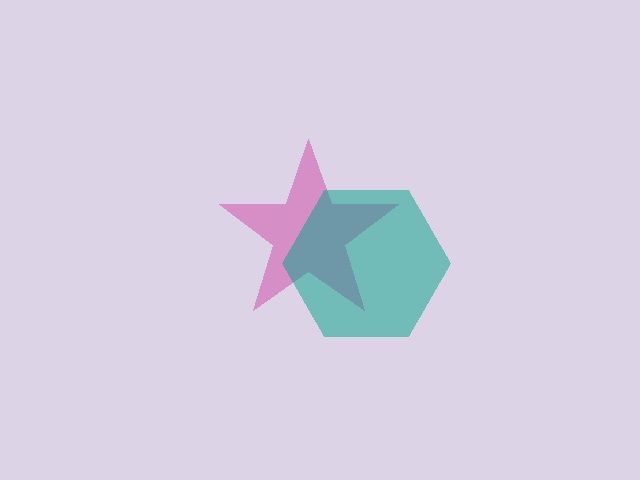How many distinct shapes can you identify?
There are 2 distinct shapes: a magenta star, a teal hexagon.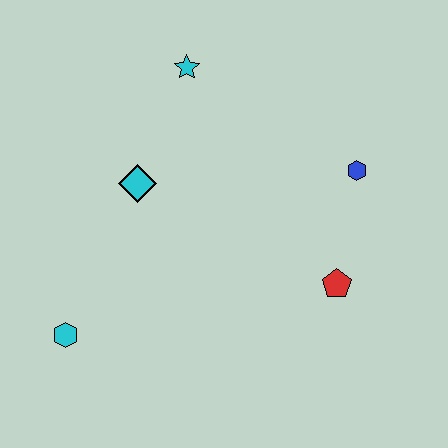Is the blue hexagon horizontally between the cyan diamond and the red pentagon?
No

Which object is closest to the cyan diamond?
The cyan star is closest to the cyan diamond.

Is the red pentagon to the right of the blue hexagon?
No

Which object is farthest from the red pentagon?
The cyan hexagon is farthest from the red pentagon.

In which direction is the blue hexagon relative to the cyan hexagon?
The blue hexagon is to the right of the cyan hexagon.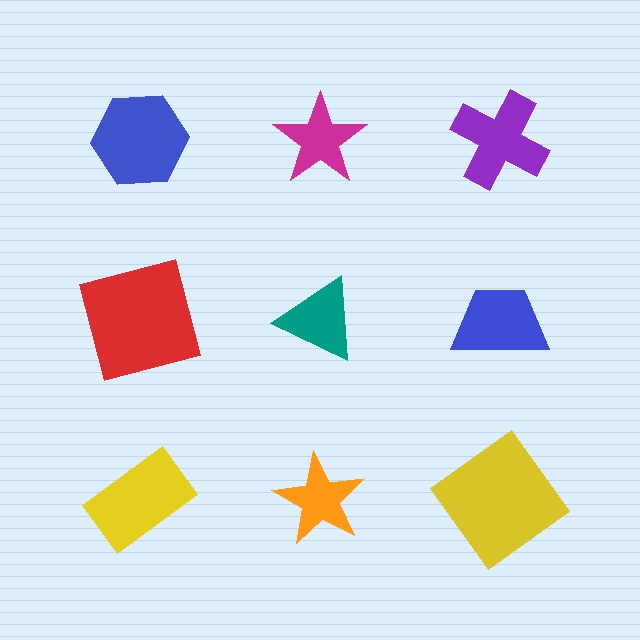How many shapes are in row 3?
3 shapes.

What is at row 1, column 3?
A purple cross.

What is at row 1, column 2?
A magenta star.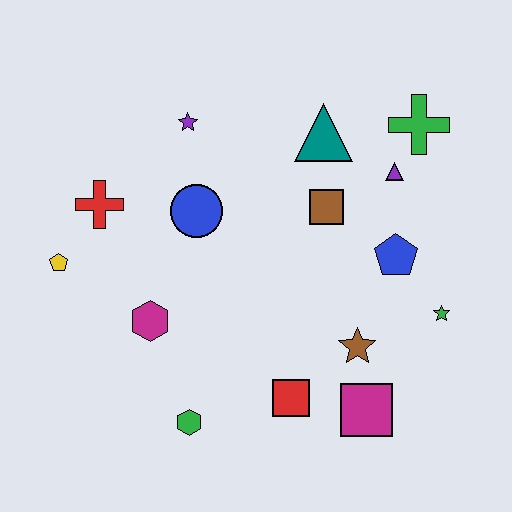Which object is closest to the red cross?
The yellow pentagon is closest to the red cross.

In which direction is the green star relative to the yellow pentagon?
The green star is to the right of the yellow pentagon.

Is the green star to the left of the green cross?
No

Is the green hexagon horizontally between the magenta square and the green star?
No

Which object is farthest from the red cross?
The green star is farthest from the red cross.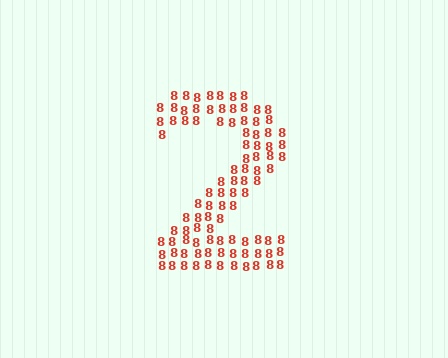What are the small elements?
The small elements are digit 8's.